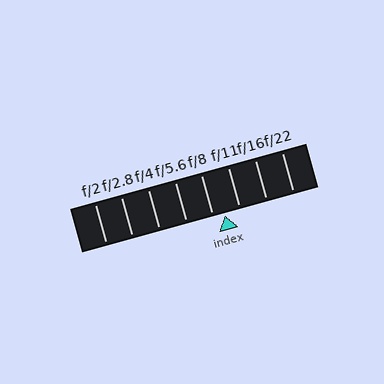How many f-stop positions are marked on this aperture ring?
There are 8 f-stop positions marked.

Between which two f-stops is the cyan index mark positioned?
The index mark is between f/8 and f/11.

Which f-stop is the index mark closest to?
The index mark is closest to f/8.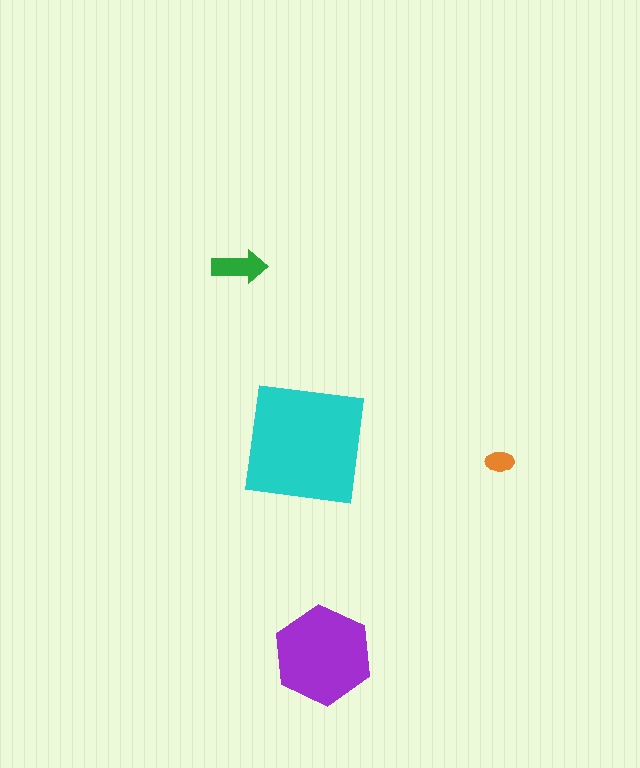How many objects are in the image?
There are 4 objects in the image.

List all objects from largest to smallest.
The cyan square, the purple hexagon, the green arrow, the orange ellipse.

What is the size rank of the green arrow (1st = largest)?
3rd.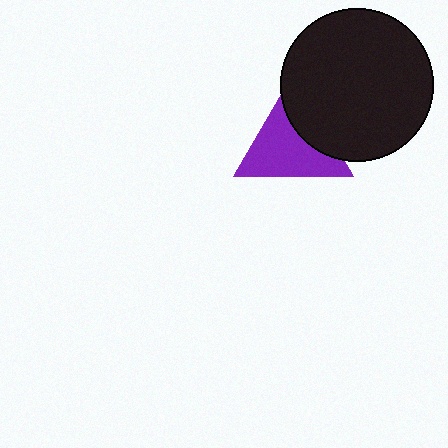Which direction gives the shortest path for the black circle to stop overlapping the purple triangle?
Moving toward the upper-right gives the shortest separation.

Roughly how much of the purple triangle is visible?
Most of it is visible (roughly 67%).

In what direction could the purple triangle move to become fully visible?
The purple triangle could move toward the lower-left. That would shift it out from behind the black circle entirely.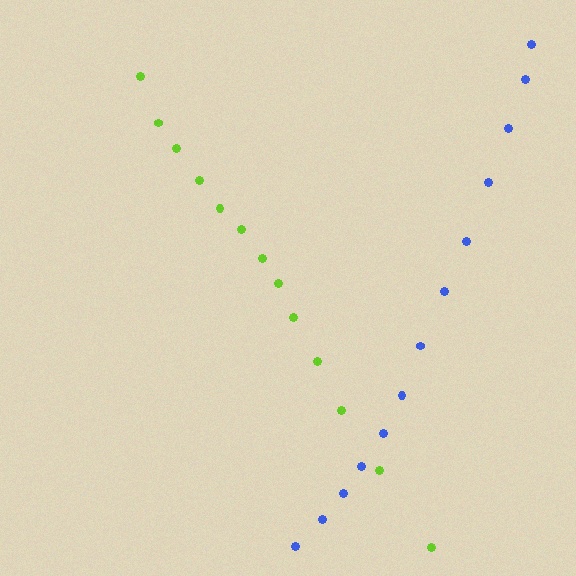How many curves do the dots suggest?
There are 2 distinct paths.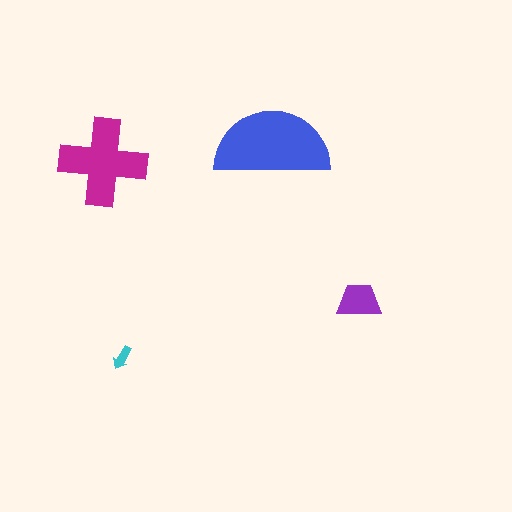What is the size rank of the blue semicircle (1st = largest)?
1st.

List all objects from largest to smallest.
The blue semicircle, the magenta cross, the purple trapezoid, the cyan arrow.